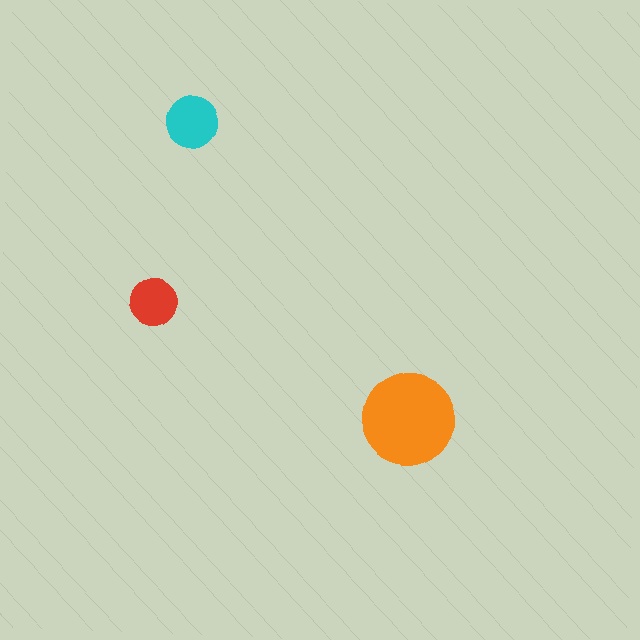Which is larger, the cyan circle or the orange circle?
The orange one.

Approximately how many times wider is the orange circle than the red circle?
About 2 times wider.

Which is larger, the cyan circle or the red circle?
The cyan one.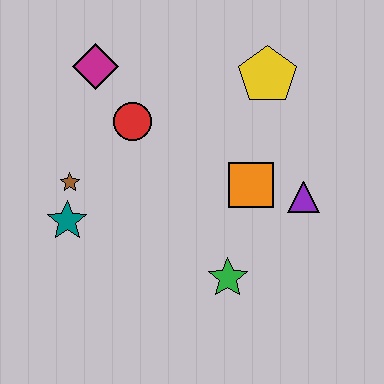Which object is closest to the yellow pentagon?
The orange square is closest to the yellow pentagon.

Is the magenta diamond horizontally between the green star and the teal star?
Yes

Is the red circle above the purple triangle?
Yes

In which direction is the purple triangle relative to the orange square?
The purple triangle is to the right of the orange square.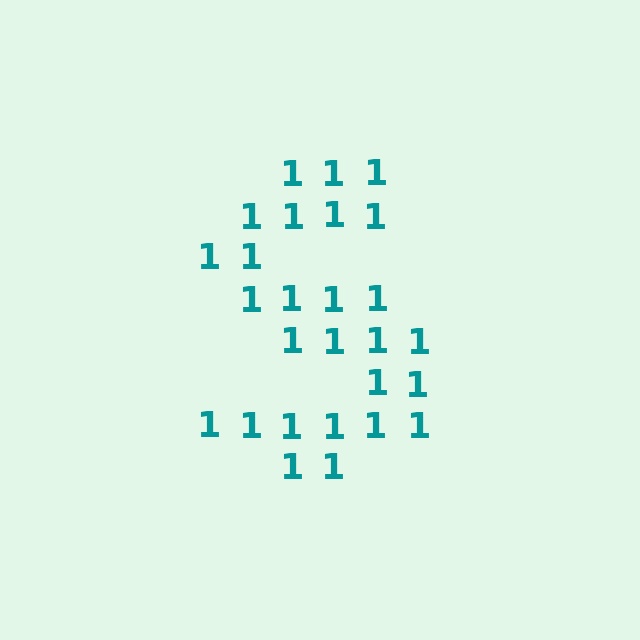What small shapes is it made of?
It is made of small digit 1's.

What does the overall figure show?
The overall figure shows the letter S.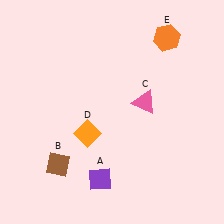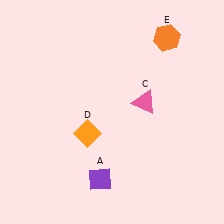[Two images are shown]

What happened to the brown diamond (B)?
The brown diamond (B) was removed in Image 2. It was in the bottom-left area of Image 1.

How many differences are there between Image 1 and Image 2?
There is 1 difference between the two images.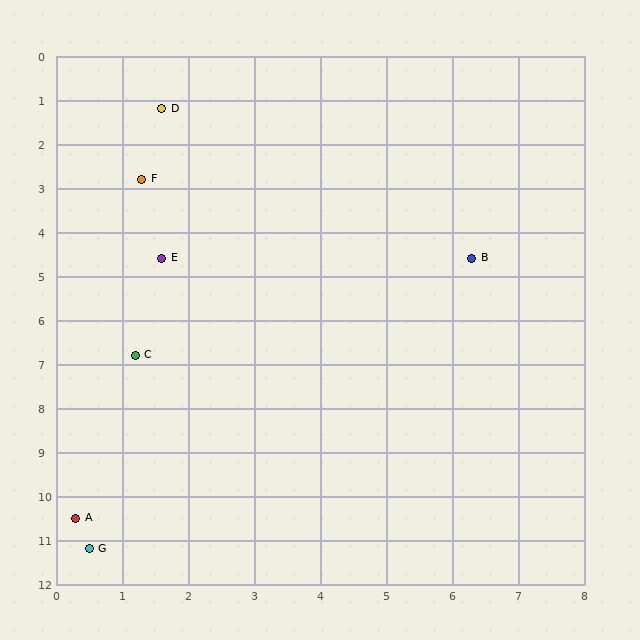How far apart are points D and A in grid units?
Points D and A are about 9.4 grid units apart.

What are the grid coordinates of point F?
Point F is at approximately (1.3, 2.8).